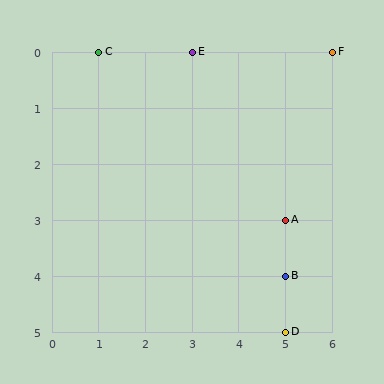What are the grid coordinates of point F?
Point F is at grid coordinates (6, 0).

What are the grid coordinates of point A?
Point A is at grid coordinates (5, 3).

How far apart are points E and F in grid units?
Points E and F are 3 columns apart.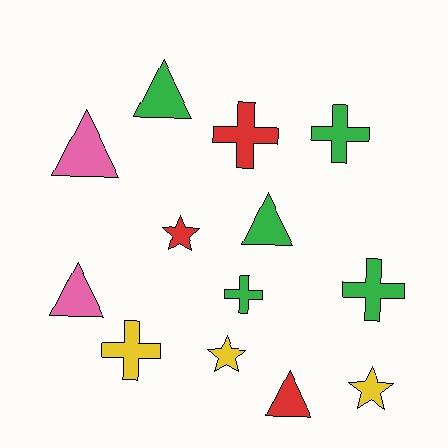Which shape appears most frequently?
Triangle, with 5 objects.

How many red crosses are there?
There is 1 red cross.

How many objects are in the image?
There are 13 objects.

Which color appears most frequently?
Green, with 5 objects.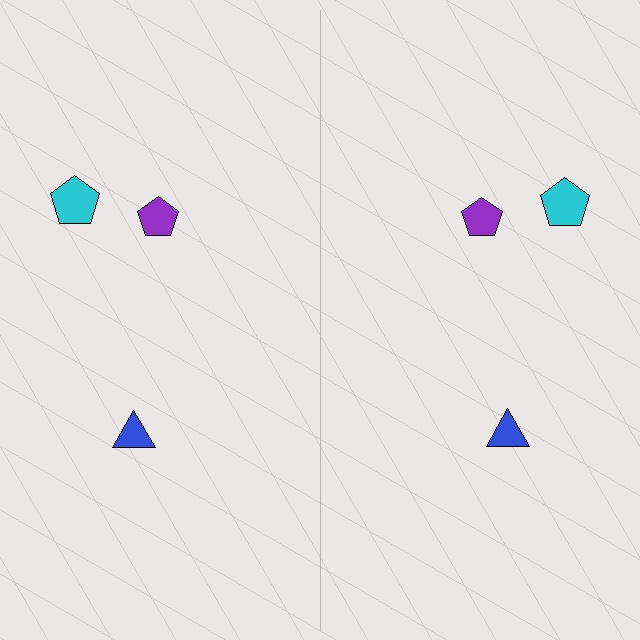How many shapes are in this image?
There are 6 shapes in this image.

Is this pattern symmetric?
Yes, this pattern has bilateral (reflection) symmetry.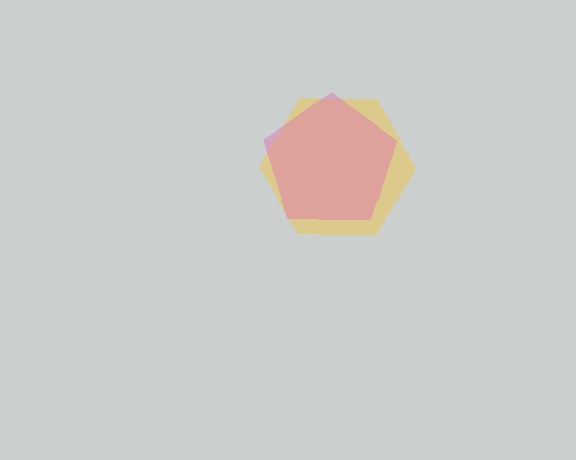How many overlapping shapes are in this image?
There are 2 overlapping shapes in the image.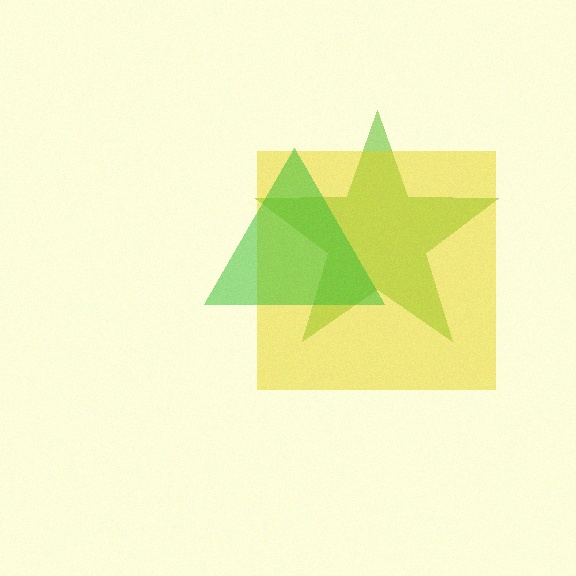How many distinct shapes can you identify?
There are 3 distinct shapes: a lime star, a yellow square, a green triangle.